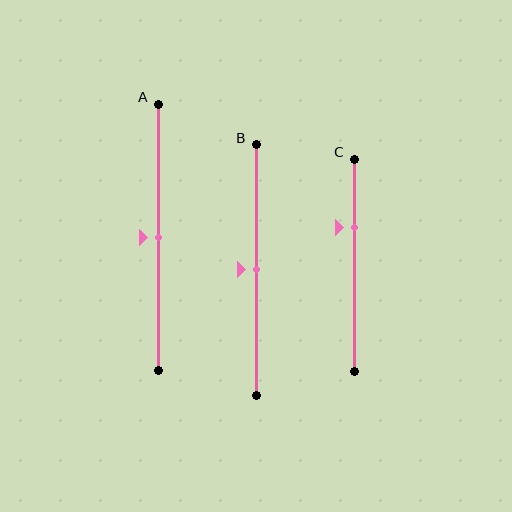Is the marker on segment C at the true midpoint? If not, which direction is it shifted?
No, the marker on segment C is shifted upward by about 18% of the segment length.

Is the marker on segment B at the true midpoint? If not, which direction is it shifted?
Yes, the marker on segment B is at the true midpoint.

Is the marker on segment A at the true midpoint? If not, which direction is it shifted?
Yes, the marker on segment A is at the true midpoint.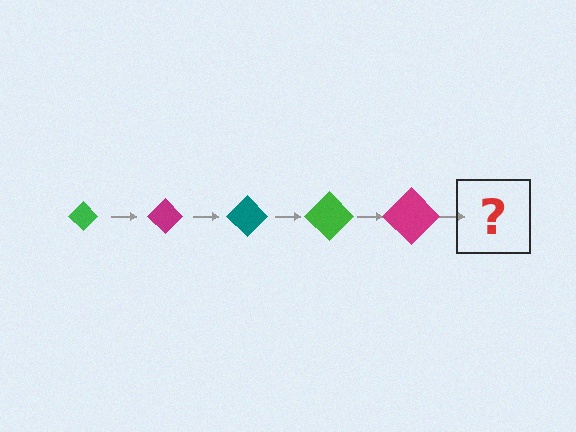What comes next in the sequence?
The next element should be a teal diamond, larger than the previous one.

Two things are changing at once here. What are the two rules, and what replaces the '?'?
The two rules are that the diamond grows larger each step and the color cycles through green, magenta, and teal. The '?' should be a teal diamond, larger than the previous one.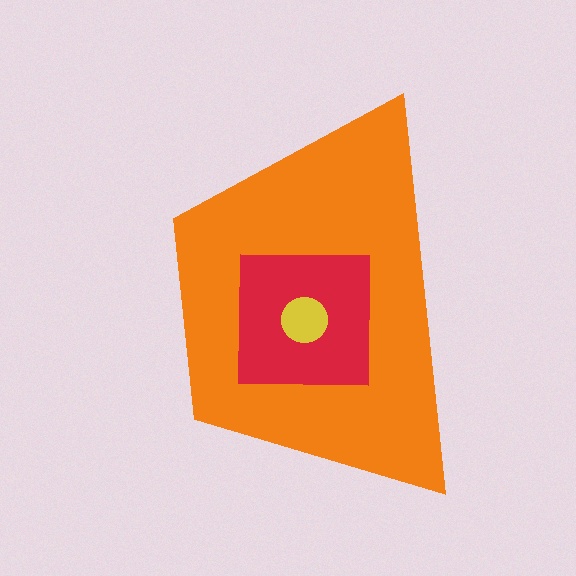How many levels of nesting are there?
3.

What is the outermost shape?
The orange trapezoid.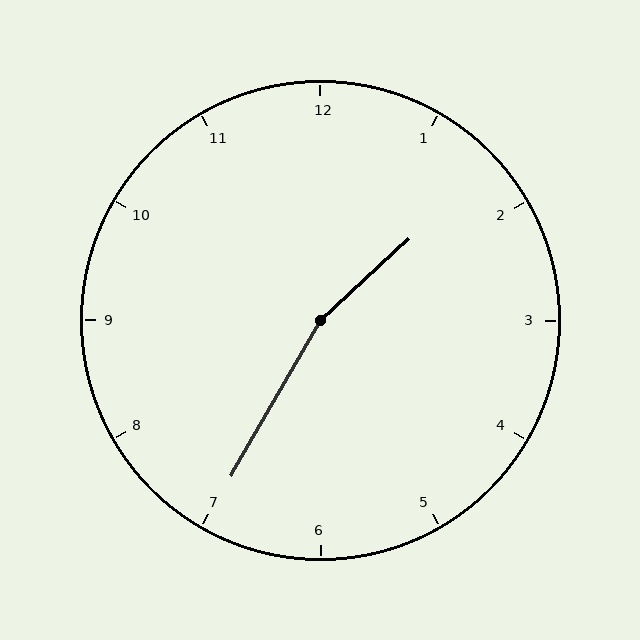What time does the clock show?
1:35.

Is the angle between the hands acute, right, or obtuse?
It is obtuse.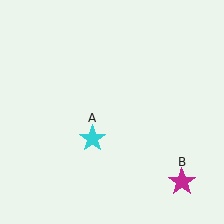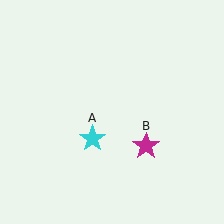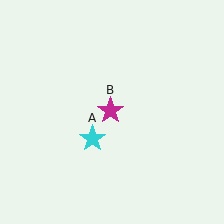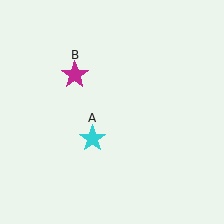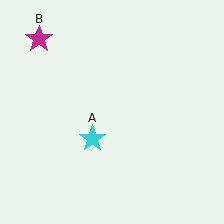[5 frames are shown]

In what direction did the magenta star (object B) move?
The magenta star (object B) moved up and to the left.